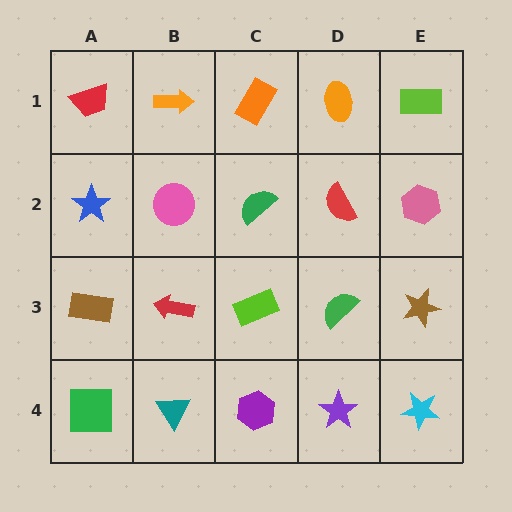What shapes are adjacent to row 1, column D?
A red semicircle (row 2, column D), an orange rectangle (row 1, column C), a lime rectangle (row 1, column E).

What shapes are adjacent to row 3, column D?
A red semicircle (row 2, column D), a purple star (row 4, column D), a lime rectangle (row 3, column C), a brown star (row 3, column E).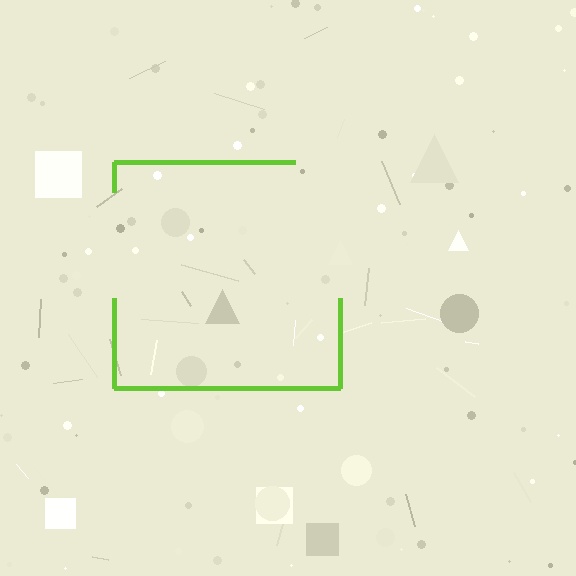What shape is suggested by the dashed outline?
The dashed outline suggests a square.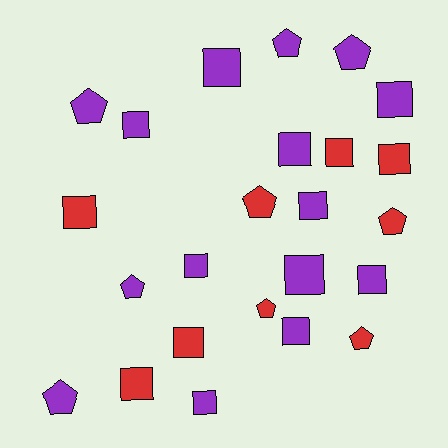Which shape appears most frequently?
Square, with 15 objects.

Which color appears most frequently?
Purple, with 15 objects.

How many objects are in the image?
There are 24 objects.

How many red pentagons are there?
There are 4 red pentagons.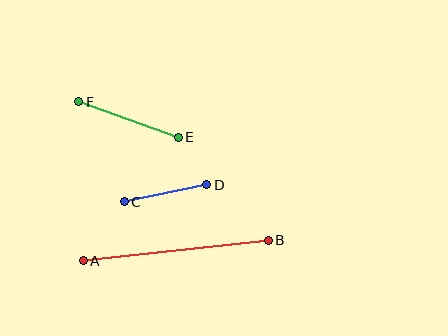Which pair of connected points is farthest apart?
Points A and B are farthest apart.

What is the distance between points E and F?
The distance is approximately 106 pixels.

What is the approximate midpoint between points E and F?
The midpoint is at approximately (129, 119) pixels.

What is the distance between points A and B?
The distance is approximately 186 pixels.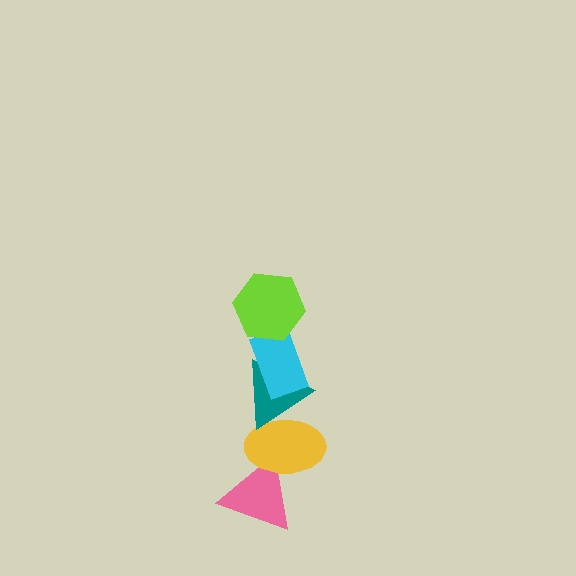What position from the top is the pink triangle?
The pink triangle is 5th from the top.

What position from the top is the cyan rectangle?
The cyan rectangle is 2nd from the top.